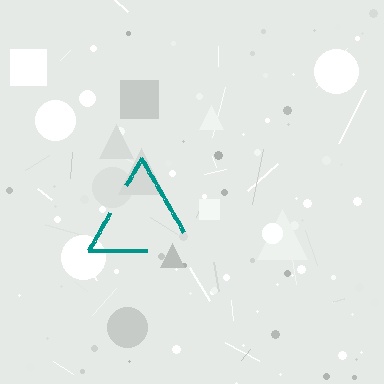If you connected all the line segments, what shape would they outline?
They would outline a triangle.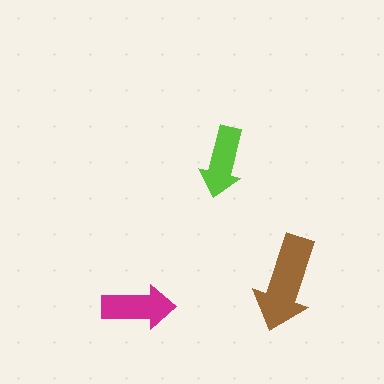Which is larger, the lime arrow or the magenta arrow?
The magenta one.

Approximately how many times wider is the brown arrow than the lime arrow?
About 1.5 times wider.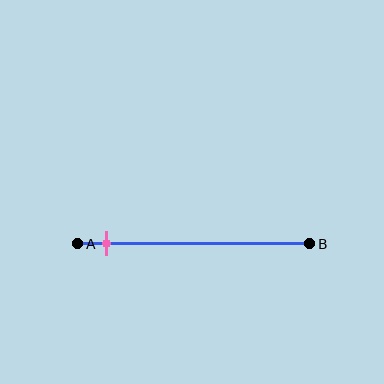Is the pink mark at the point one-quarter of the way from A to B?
No, the mark is at about 15% from A, not at the 25% one-quarter point.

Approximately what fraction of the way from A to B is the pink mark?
The pink mark is approximately 15% of the way from A to B.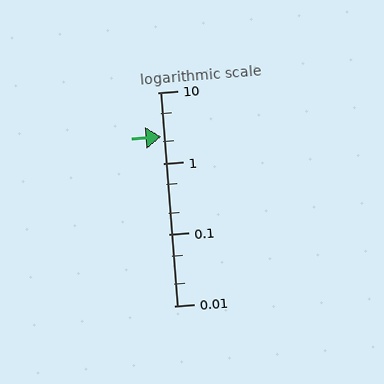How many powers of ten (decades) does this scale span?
The scale spans 3 decades, from 0.01 to 10.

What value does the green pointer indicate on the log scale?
The pointer indicates approximately 2.4.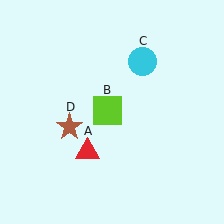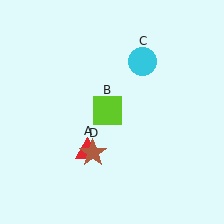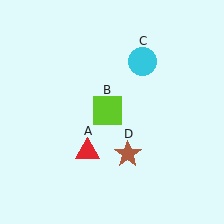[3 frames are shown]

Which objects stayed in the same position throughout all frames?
Red triangle (object A) and lime square (object B) and cyan circle (object C) remained stationary.